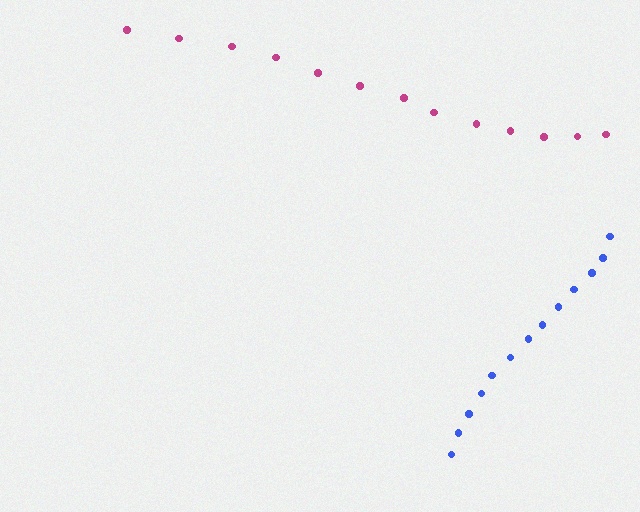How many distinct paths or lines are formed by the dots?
There are 2 distinct paths.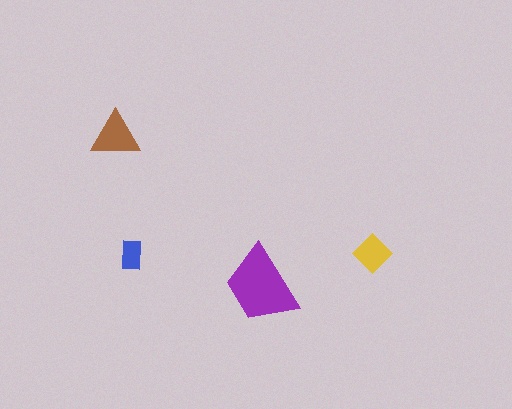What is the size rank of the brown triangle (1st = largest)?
2nd.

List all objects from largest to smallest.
The purple trapezoid, the brown triangle, the yellow diamond, the blue rectangle.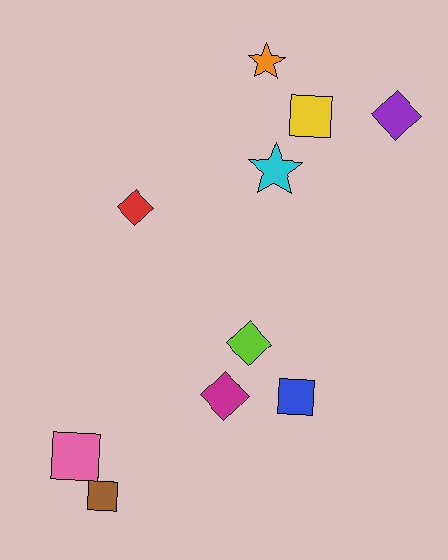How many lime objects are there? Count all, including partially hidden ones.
There is 1 lime object.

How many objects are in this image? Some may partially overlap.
There are 10 objects.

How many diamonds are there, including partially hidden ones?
There are 4 diamonds.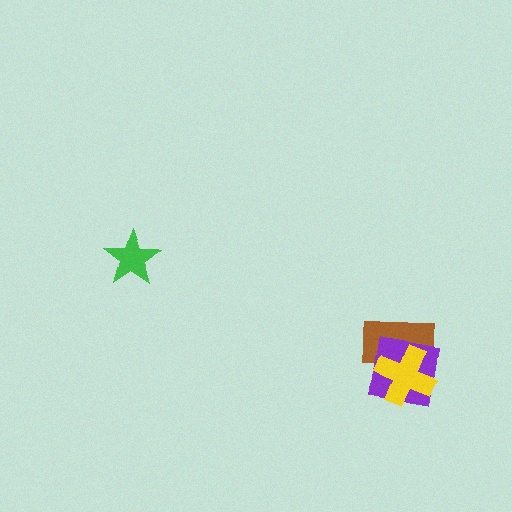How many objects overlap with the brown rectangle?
2 objects overlap with the brown rectangle.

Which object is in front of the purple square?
The yellow cross is in front of the purple square.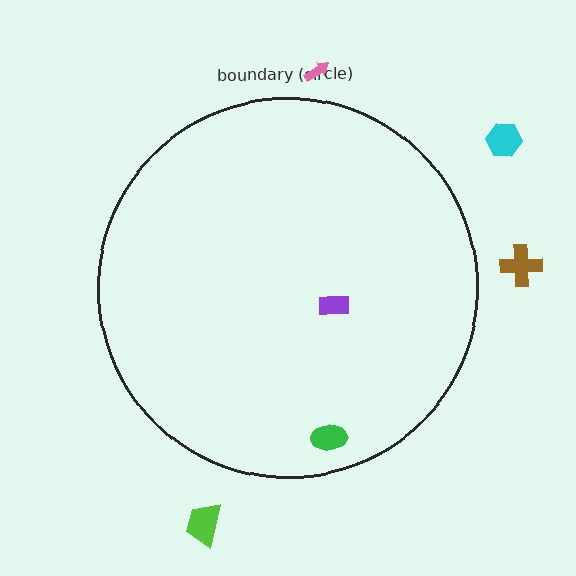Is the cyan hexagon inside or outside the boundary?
Outside.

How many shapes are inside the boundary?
2 inside, 4 outside.